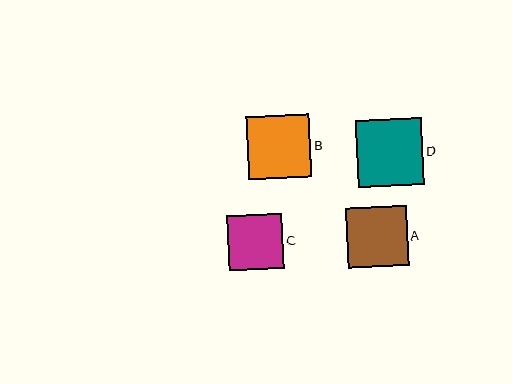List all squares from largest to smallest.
From largest to smallest: D, B, A, C.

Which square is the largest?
Square D is the largest with a size of approximately 66 pixels.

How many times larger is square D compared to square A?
Square D is approximately 1.1 times the size of square A.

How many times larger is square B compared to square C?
Square B is approximately 1.1 times the size of square C.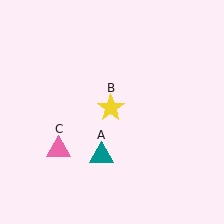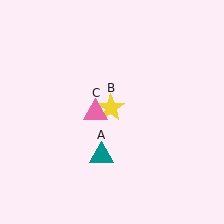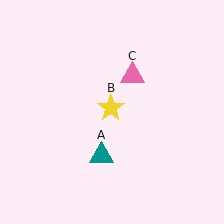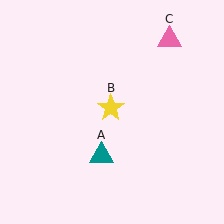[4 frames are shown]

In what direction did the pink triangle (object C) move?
The pink triangle (object C) moved up and to the right.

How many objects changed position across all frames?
1 object changed position: pink triangle (object C).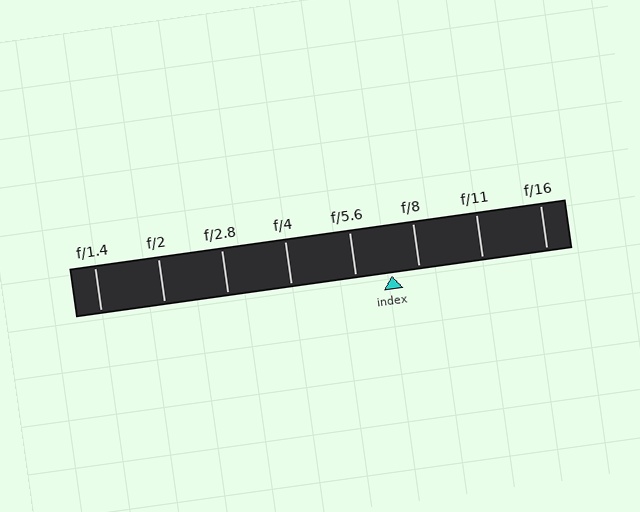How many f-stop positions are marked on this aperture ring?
There are 8 f-stop positions marked.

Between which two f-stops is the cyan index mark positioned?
The index mark is between f/5.6 and f/8.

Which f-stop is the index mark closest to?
The index mark is closest to f/8.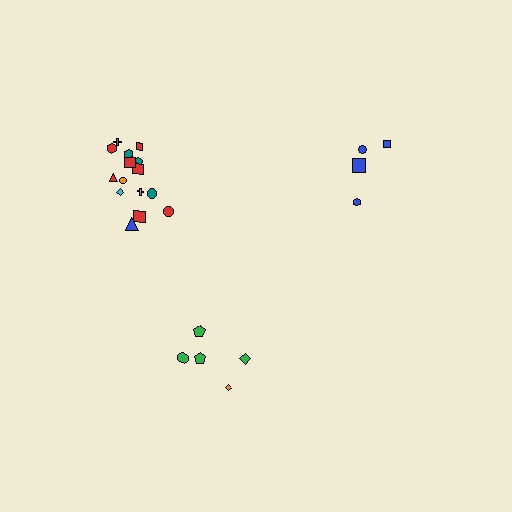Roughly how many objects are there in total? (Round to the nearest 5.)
Roughly 25 objects in total.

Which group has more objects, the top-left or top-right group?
The top-left group.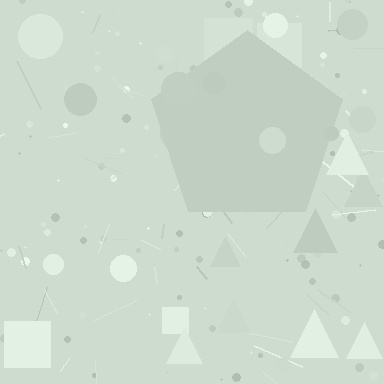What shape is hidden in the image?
A pentagon is hidden in the image.